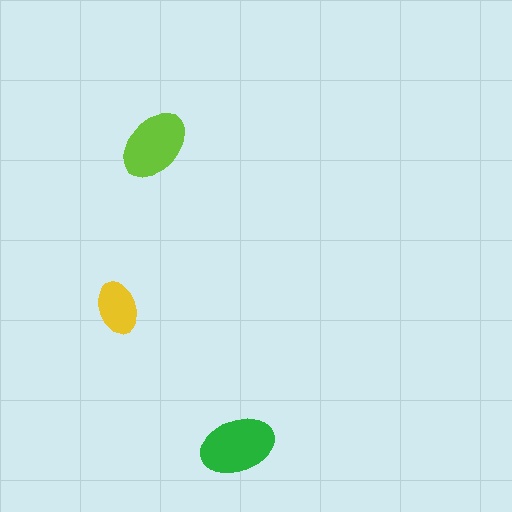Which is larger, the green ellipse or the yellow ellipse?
The green one.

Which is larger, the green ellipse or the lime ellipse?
The green one.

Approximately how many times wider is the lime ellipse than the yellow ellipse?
About 1.5 times wider.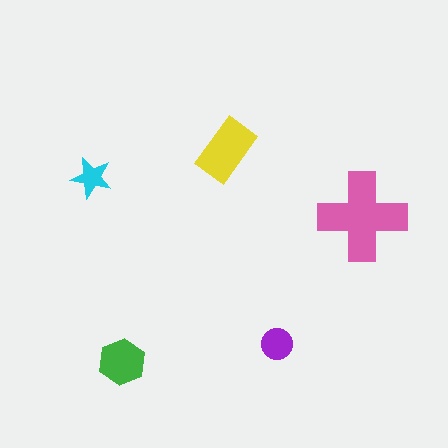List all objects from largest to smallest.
The pink cross, the yellow rectangle, the green hexagon, the purple circle, the cyan star.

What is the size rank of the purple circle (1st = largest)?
4th.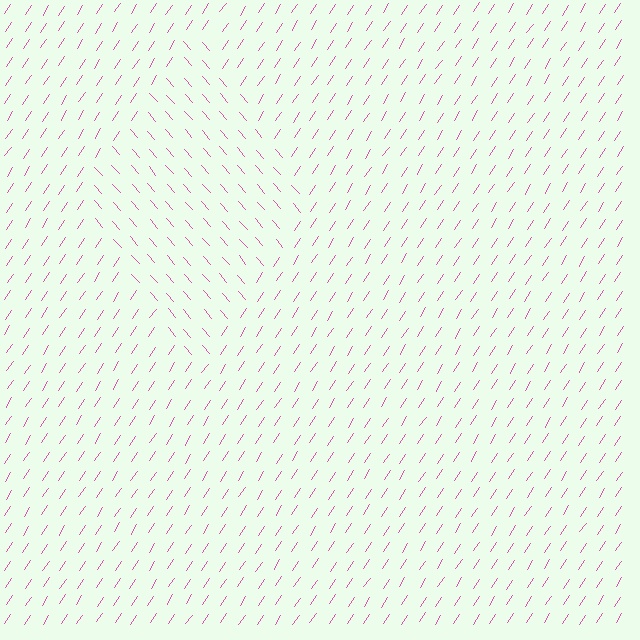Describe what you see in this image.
The image is filled with small pink line segments. A diamond region in the image has lines oriented differently from the surrounding lines, creating a visible texture boundary.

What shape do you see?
I see a diamond.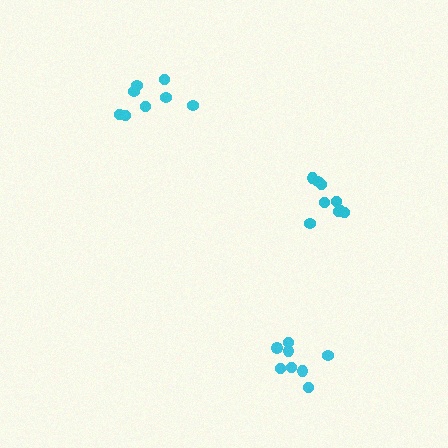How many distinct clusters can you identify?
There are 3 distinct clusters.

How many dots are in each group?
Group 1: 8 dots, Group 2: 8 dots, Group 3: 9 dots (25 total).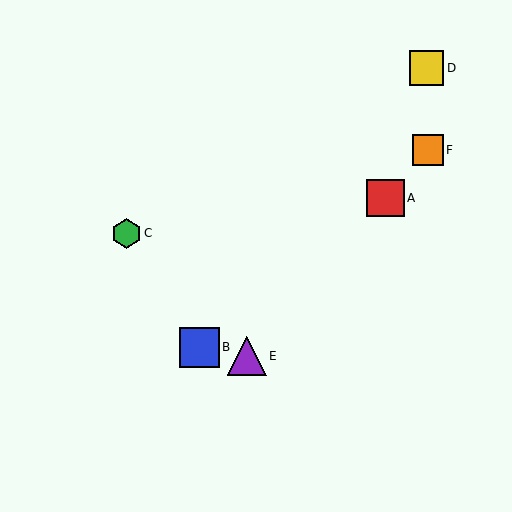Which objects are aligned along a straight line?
Objects A, E, F are aligned along a straight line.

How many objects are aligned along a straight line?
3 objects (A, E, F) are aligned along a straight line.